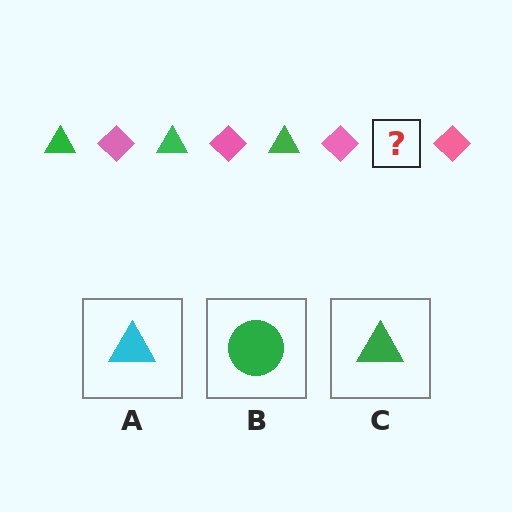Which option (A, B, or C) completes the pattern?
C.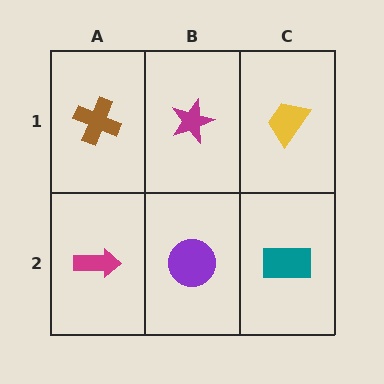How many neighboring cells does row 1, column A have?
2.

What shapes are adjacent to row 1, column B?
A purple circle (row 2, column B), a brown cross (row 1, column A), a yellow trapezoid (row 1, column C).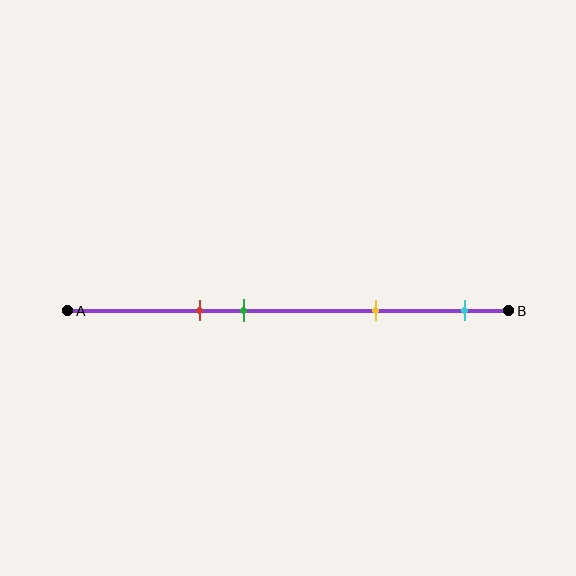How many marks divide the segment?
There are 4 marks dividing the segment.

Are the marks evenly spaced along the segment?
No, the marks are not evenly spaced.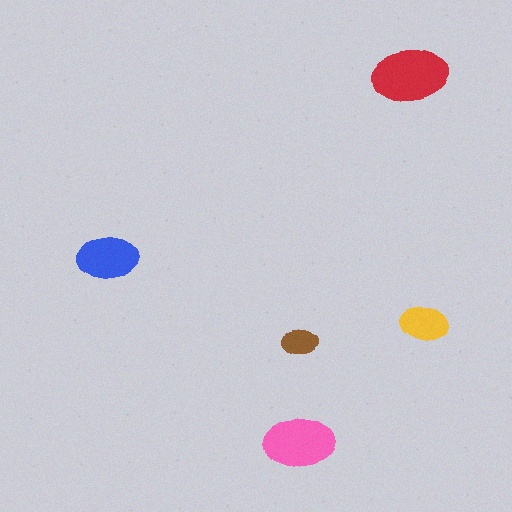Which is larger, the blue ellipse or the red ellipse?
The red one.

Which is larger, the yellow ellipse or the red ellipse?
The red one.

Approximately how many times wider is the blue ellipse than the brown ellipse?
About 1.5 times wider.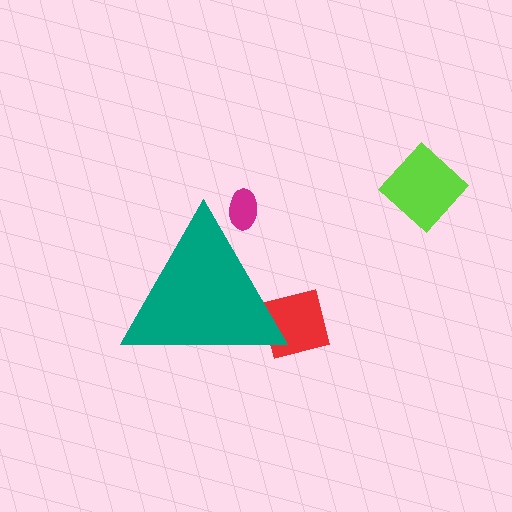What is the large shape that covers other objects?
A teal triangle.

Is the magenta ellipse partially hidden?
Yes, the magenta ellipse is partially hidden behind the teal triangle.